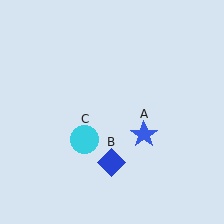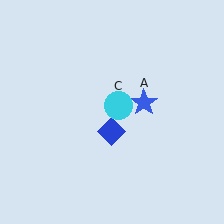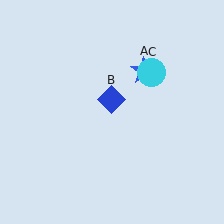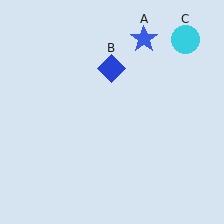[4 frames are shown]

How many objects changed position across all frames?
3 objects changed position: blue star (object A), blue diamond (object B), cyan circle (object C).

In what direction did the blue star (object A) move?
The blue star (object A) moved up.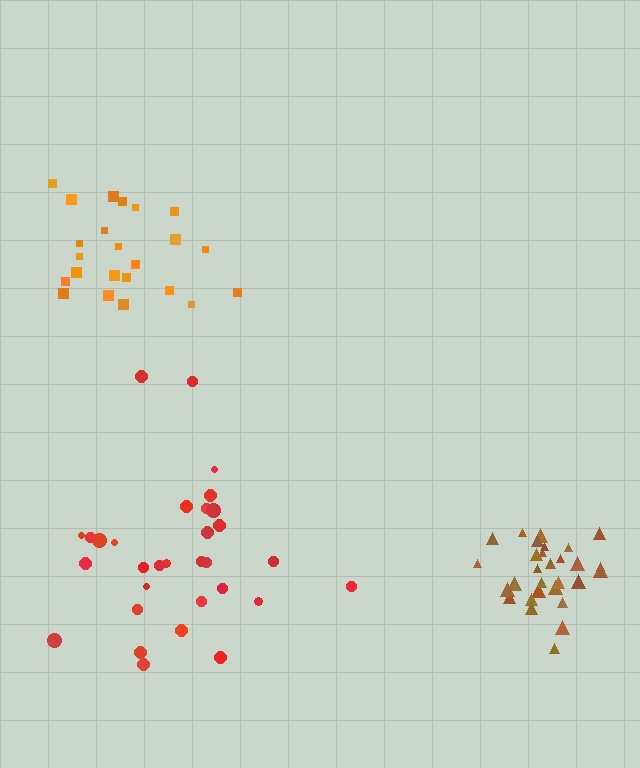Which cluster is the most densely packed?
Brown.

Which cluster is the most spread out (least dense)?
Orange.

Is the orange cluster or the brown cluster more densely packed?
Brown.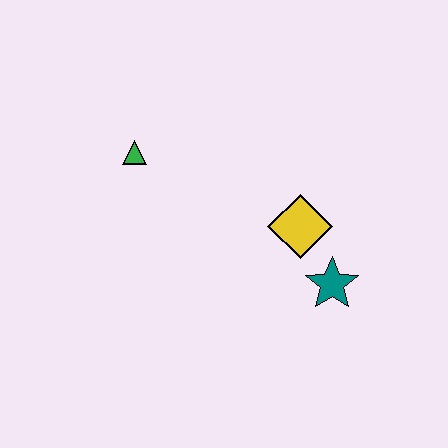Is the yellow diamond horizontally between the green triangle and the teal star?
Yes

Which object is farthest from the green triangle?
The teal star is farthest from the green triangle.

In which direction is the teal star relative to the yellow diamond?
The teal star is below the yellow diamond.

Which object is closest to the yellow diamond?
The teal star is closest to the yellow diamond.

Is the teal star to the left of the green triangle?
No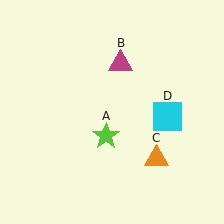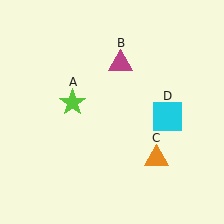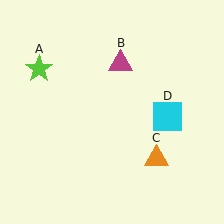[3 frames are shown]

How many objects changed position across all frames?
1 object changed position: lime star (object A).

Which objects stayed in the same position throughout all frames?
Magenta triangle (object B) and orange triangle (object C) and cyan square (object D) remained stationary.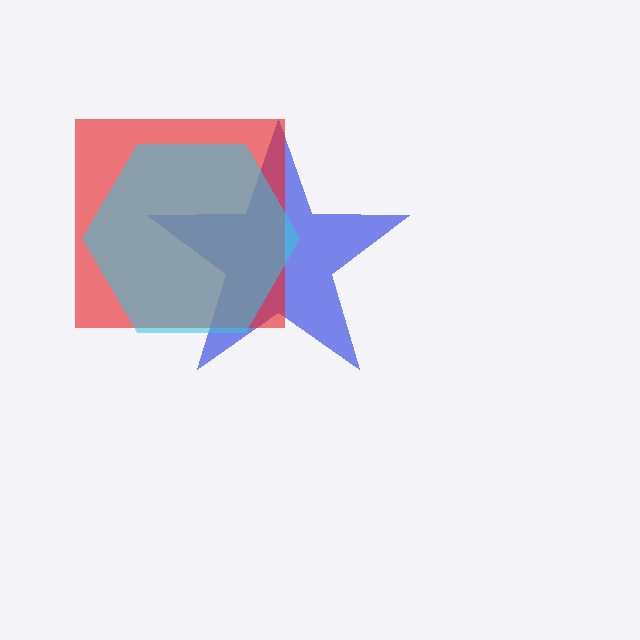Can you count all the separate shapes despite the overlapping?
Yes, there are 3 separate shapes.